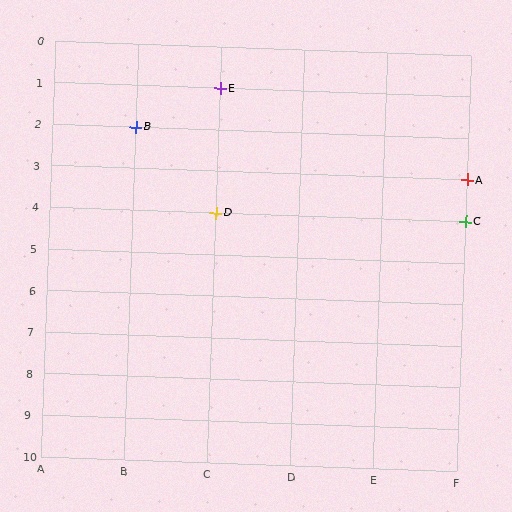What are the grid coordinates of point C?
Point C is at grid coordinates (F, 4).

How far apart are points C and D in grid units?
Points C and D are 3 columns apart.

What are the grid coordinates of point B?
Point B is at grid coordinates (B, 2).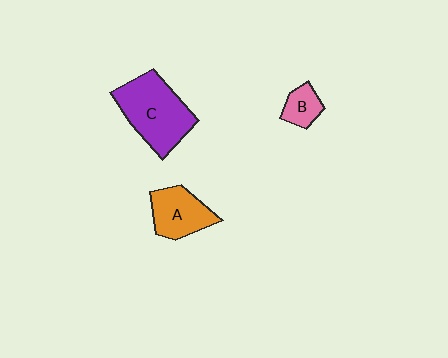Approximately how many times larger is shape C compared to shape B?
Approximately 3.2 times.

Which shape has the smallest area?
Shape B (pink).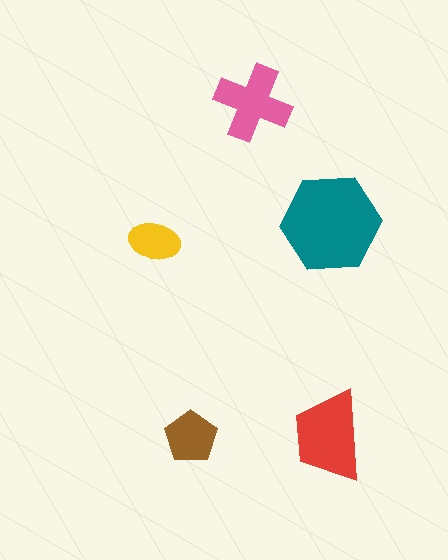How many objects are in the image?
There are 5 objects in the image.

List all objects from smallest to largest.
The yellow ellipse, the brown pentagon, the pink cross, the red trapezoid, the teal hexagon.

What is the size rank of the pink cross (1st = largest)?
3rd.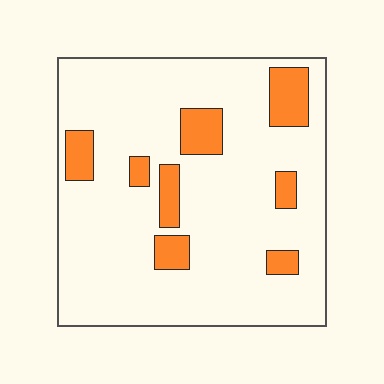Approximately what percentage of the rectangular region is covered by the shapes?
Approximately 15%.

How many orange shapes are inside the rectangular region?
8.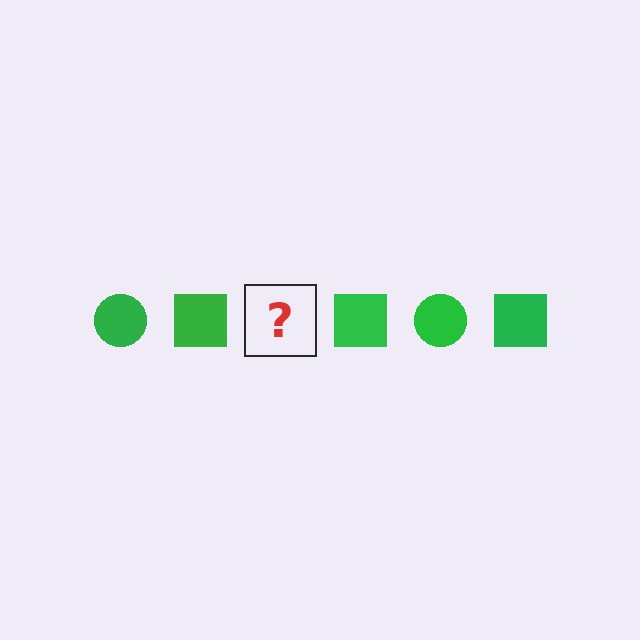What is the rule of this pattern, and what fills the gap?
The rule is that the pattern cycles through circle, square shapes in green. The gap should be filled with a green circle.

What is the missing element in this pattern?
The missing element is a green circle.